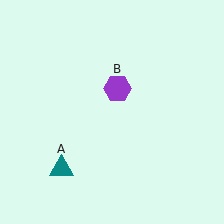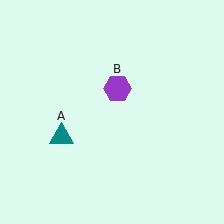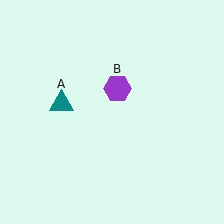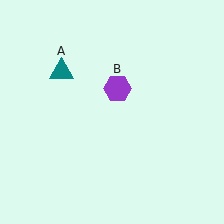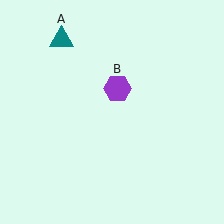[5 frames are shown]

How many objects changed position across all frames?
1 object changed position: teal triangle (object A).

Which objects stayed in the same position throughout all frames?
Purple hexagon (object B) remained stationary.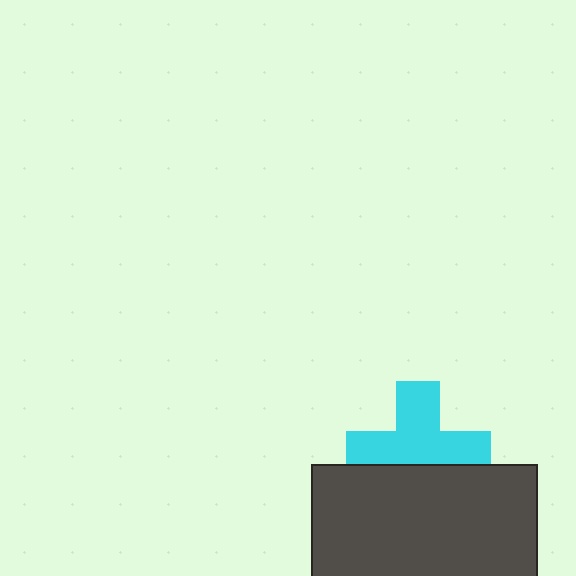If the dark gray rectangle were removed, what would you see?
You would see the complete cyan cross.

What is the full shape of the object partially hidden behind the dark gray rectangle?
The partially hidden object is a cyan cross.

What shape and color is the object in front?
The object in front is a dark gray rectangle.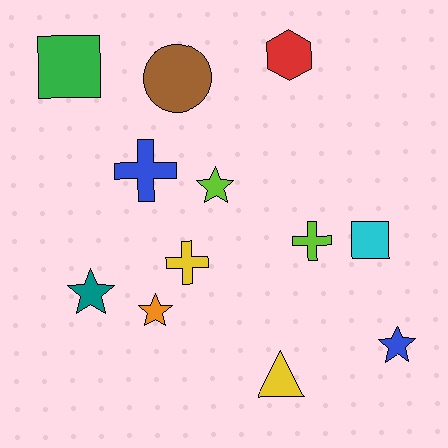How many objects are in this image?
There are 12 objects.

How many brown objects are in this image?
There is 1 brown object.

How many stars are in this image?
There are 4 stars.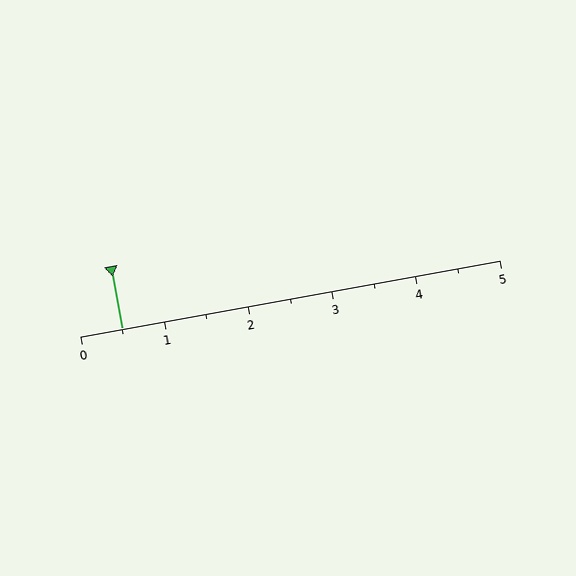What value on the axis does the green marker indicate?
The marker indicates approximately 0.5.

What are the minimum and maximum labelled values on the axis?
The axis runs from 0 to 5.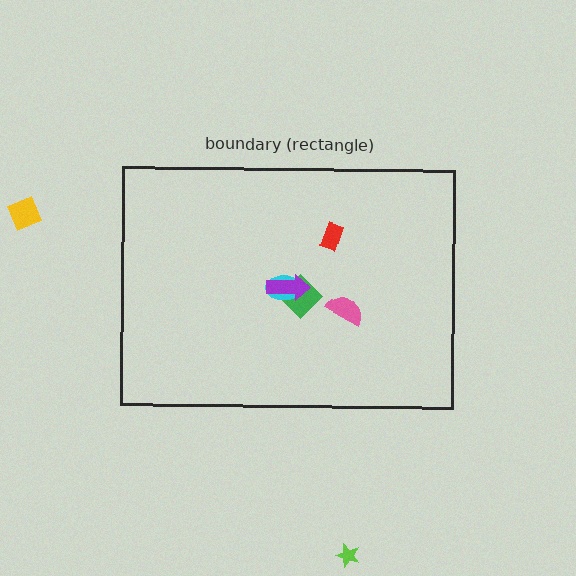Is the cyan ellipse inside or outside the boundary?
Inside.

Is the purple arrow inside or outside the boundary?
Inside.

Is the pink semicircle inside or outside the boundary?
Inside.